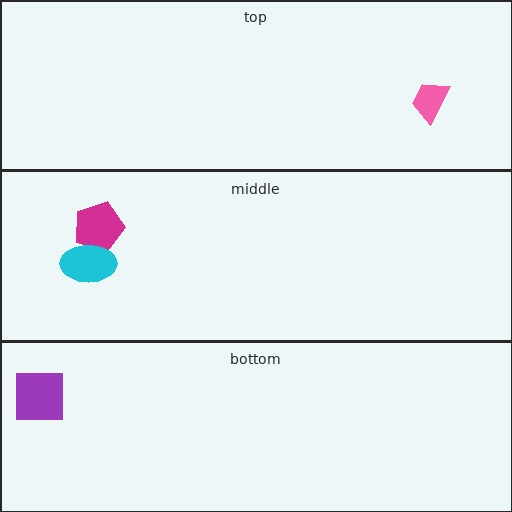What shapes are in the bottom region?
The purple square.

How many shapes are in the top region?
1.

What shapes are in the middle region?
The magenta pentagon, the cyan ellipse.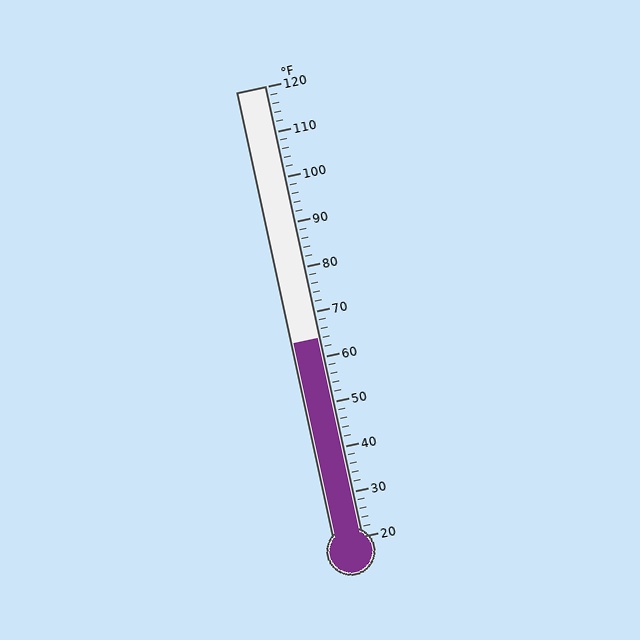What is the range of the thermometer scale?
The thermometer scale ranges from 20°F to 120°F.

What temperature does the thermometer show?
The thermometer shows approximately 64°F.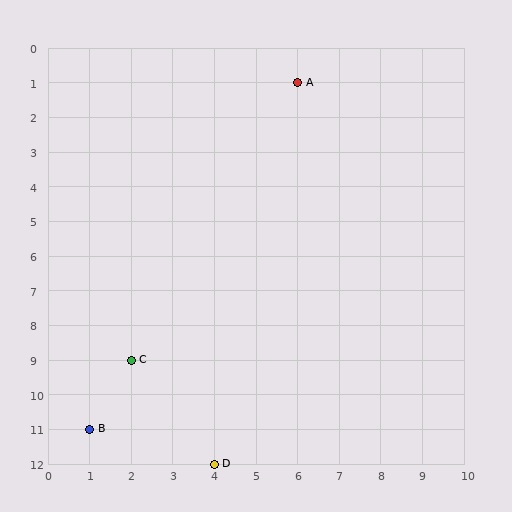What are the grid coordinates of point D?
Point D is at grid coordinates (4, 12).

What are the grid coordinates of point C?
Point C is at grid coordinates (2, 9).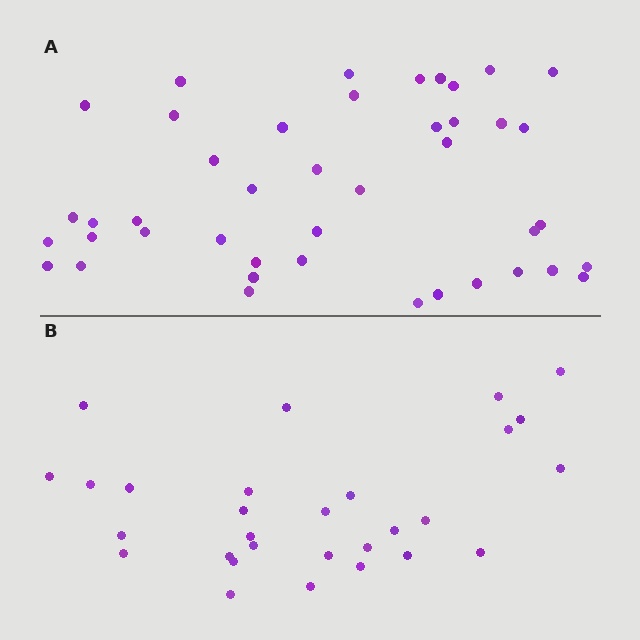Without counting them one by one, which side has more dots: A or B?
Region A (the top region) has more dots.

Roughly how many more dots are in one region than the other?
Region A has approximately 15 more dots than region B.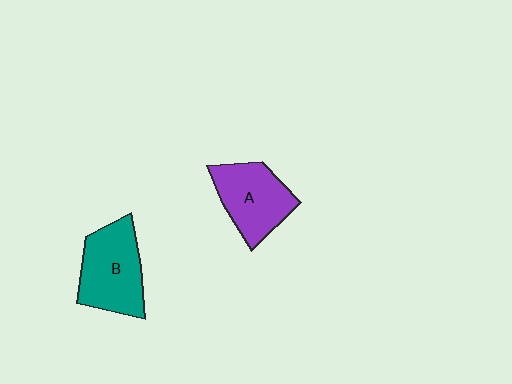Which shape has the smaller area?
Shape A (purple).